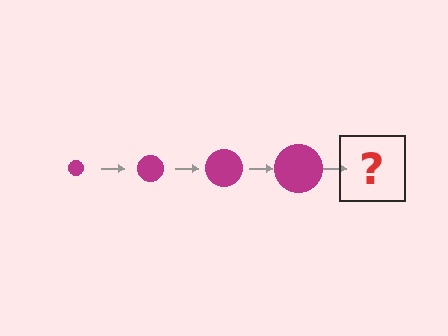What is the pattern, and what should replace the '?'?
The pattern is that the circle gets progressively larger each step. The '?' should be a magenta circle, larger than the previous one.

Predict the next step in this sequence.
The next step is a magenta circle, larger than the previous one.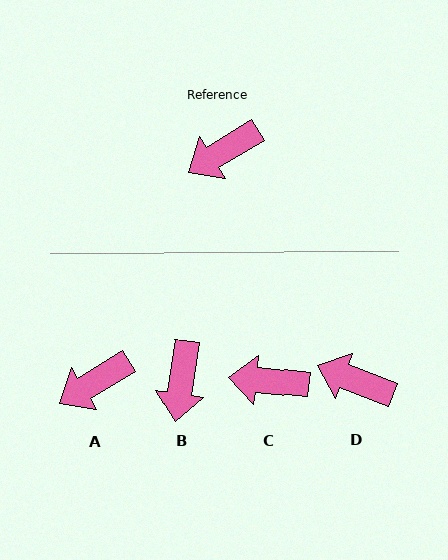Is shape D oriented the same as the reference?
No, it is off by about 52 degrees.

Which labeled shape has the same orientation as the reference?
A.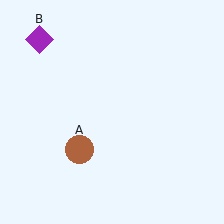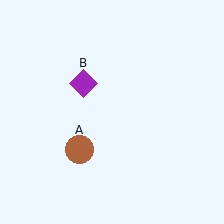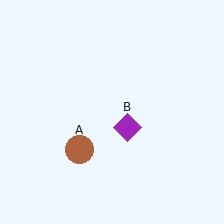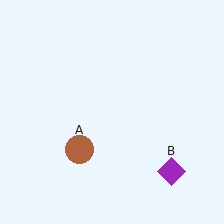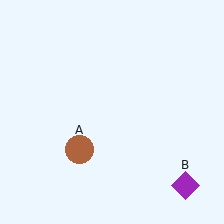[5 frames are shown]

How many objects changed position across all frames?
1 object changed position: purple diamond (object B).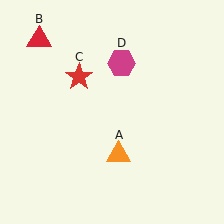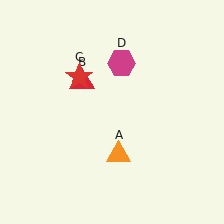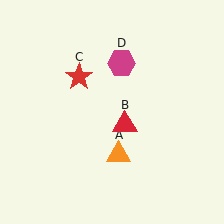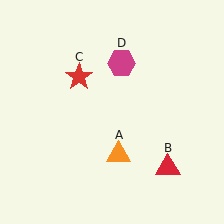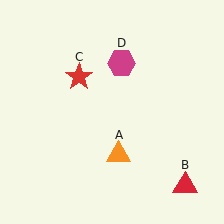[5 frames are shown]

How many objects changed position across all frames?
1 object changed position: red triangle (object B).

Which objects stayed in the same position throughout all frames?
Orange triangle (object A) and red star (object C) and magenta hexagon (object D) remained stationary.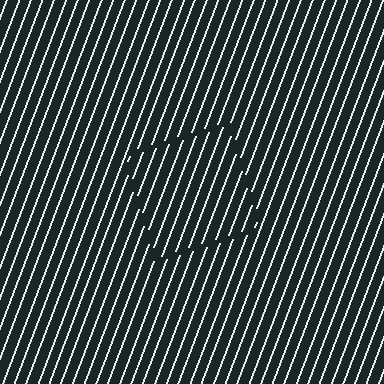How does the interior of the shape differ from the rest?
The interior of the shape contains the same grating, shifted by half a period — the contour is defined by the phase discontinuity where line-ends from the inner and outer gratings abut.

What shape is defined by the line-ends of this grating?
An illusory square. The interior of the shape contains the same grating, shifted by half a period — the contour is defined by the phase discontinuity where line-ends from the inner and outer gratings abut.